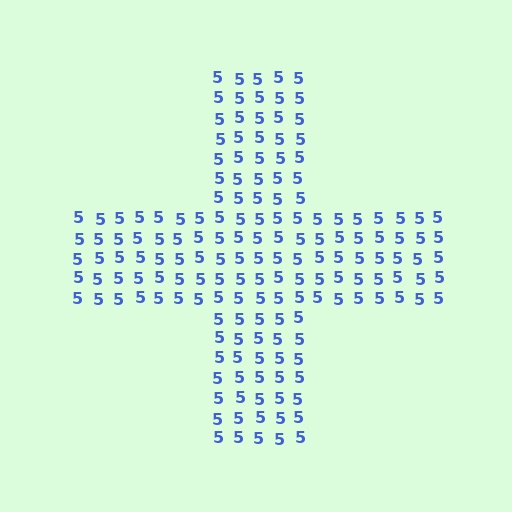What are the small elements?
The small elements are digit 5's.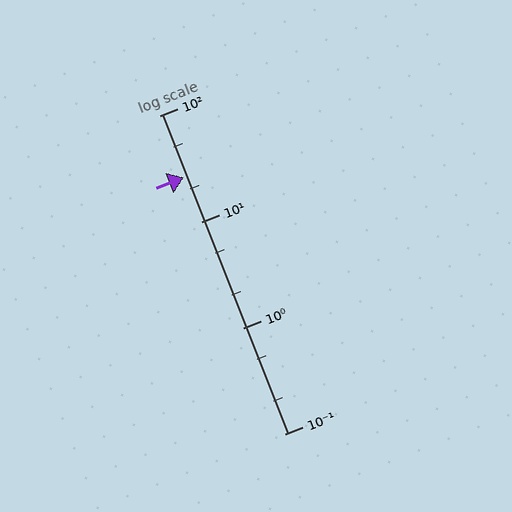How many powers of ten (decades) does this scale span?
The scale spans 3 decades, from 0.1 to 100.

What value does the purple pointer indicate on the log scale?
The pointer indicates approximately 26.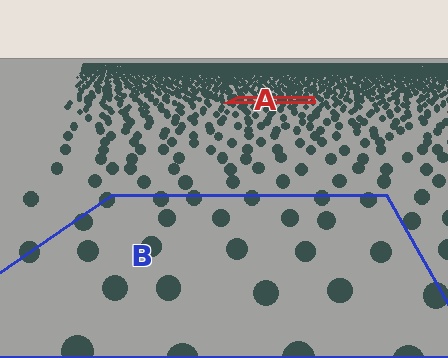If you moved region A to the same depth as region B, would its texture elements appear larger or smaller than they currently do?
They would appear larger. At a closer depth, the same texture elements are projected at a bigger on-screen size.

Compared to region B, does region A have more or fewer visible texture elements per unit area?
Region A has more texture elements per unit area — they are packed more densely because it is farther away.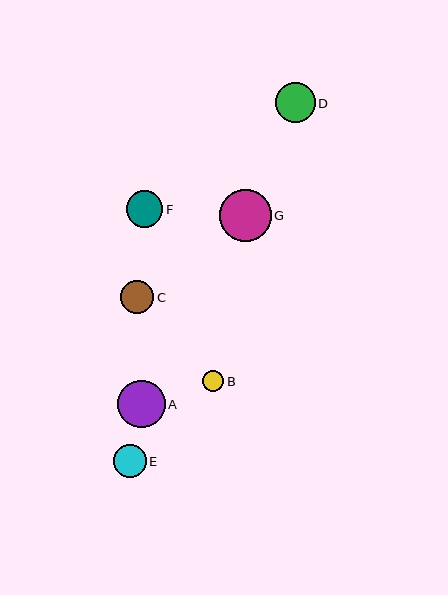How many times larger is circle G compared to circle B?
Circle G is approximately 2.4 times the size of circle B.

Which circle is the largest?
Circle G is the largest with a size of approximately 52 pixels.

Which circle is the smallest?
Circle B is the smallest with a size of approximately 21 pixels.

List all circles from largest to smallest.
From largest to smallest: G, A, D, F, C, E, B.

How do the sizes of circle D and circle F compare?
Circle D and circle F are approximately the same size.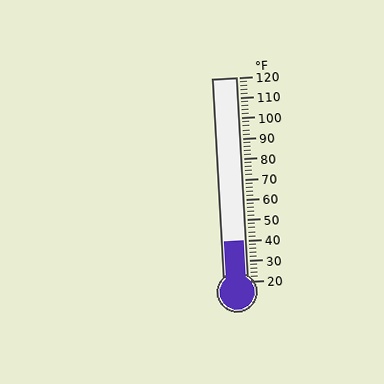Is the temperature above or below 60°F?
The temperature is below 60°F.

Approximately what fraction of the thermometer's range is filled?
The thermometer is filled to approximately 20% of its range.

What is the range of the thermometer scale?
The thermometer scale ranges from 20°F to 120°F.